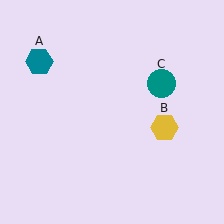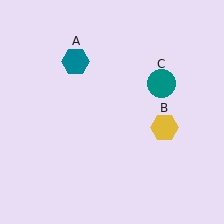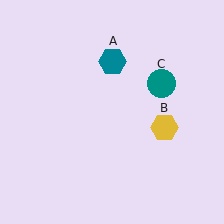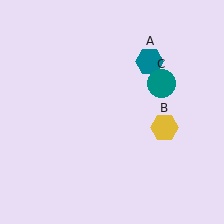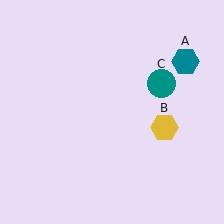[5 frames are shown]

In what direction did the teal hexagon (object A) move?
The teal hexagon (object A) moved right.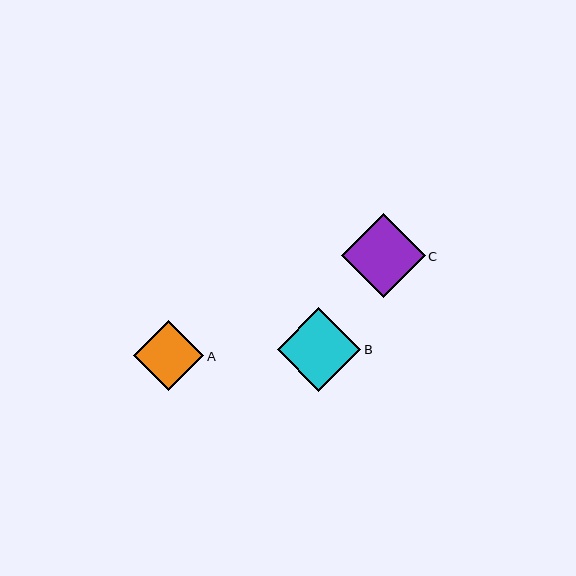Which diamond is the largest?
Diamond B is the largest with a size of approximately 84 pixels.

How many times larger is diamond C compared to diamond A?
Diamond C is approximately 1.2 times the size of diamond A.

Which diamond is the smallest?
Diamond A is the smallest with a size of approximately 70 pixels.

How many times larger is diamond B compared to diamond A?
Diamond B is approximately 1.2 times the size of diamond A.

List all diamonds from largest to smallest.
From largest to smallest: B, C, A.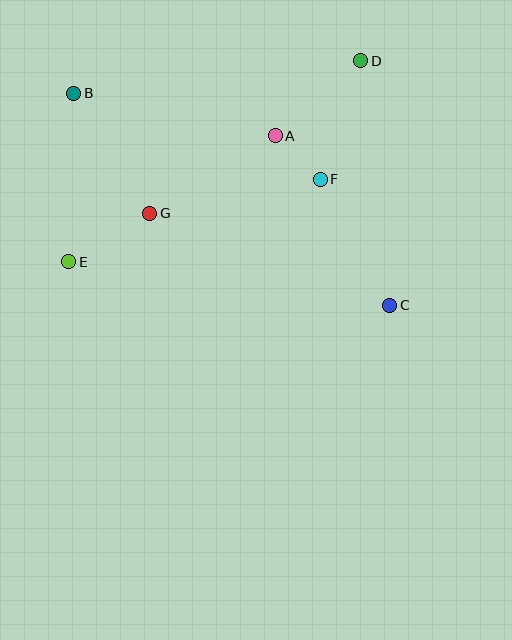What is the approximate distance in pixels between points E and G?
The distance between E and G is approximately 95 pixels.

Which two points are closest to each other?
Points A and F are closest to each other.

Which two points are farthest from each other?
Points B and C are farthest from each other.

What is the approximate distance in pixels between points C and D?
The distance between C and D is approximately 246 pixels.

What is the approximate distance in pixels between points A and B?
The distance between A and B is approximately 206 pixels.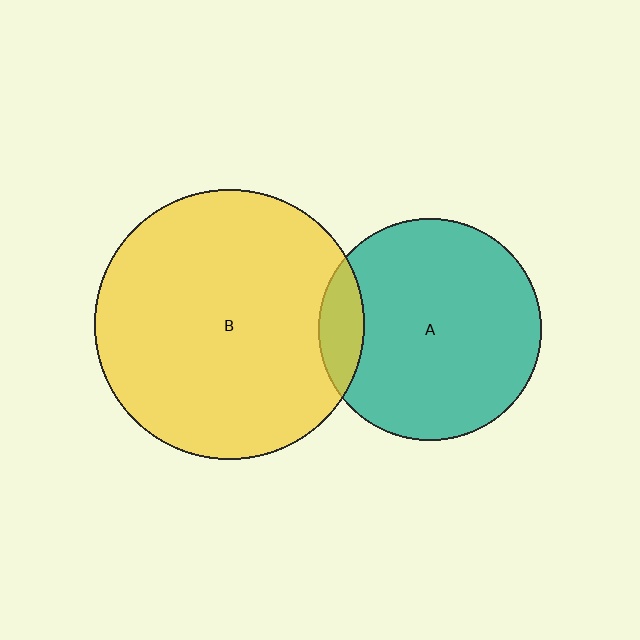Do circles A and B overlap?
Yes.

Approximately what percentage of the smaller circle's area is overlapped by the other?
Approximately 10%.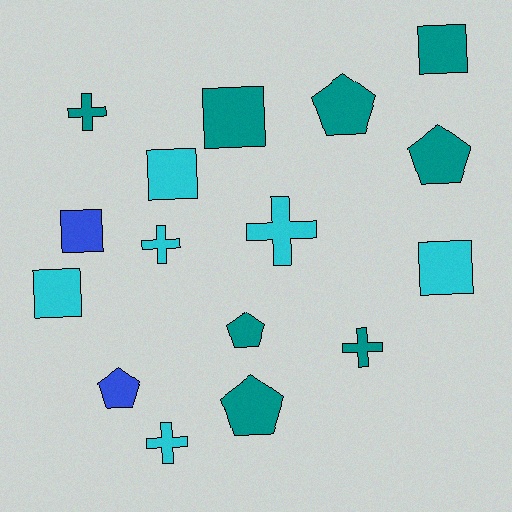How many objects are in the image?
There are 16 objects.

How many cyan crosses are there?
There are 3 cyan crosses.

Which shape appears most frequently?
Square, with 6 objects.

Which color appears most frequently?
Teal, with 8 objects.